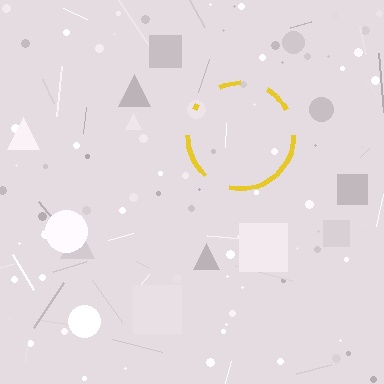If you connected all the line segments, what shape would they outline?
They would outline a circle.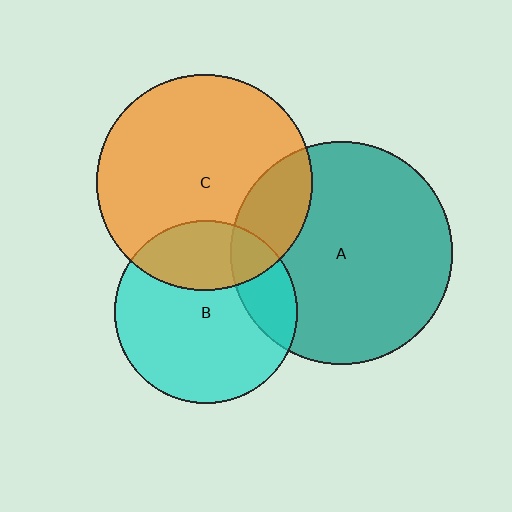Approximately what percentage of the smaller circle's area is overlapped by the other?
Approximately 20%.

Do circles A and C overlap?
Yes.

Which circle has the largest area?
Circle A (teal).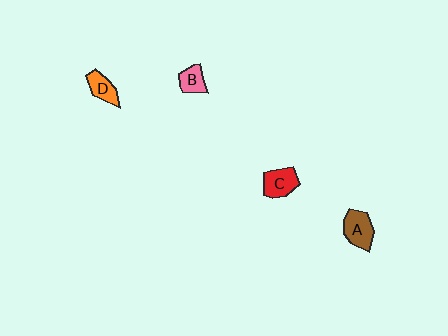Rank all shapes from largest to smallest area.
From largest to smallest: A (brown), C (red), D (orange), B (pink).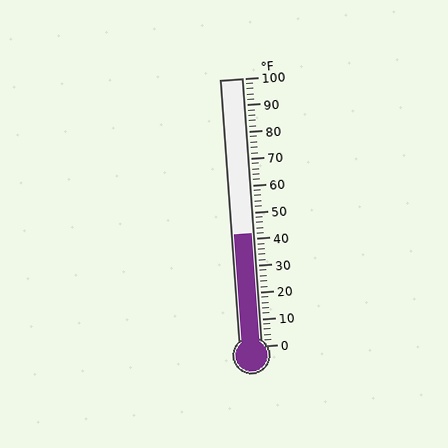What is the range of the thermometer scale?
The thermometer scale ranges from 0°F to 100°F.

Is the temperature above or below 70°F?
The temperature is below 70°F.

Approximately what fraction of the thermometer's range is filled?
The thermometer is filled to approximately 40% of its range.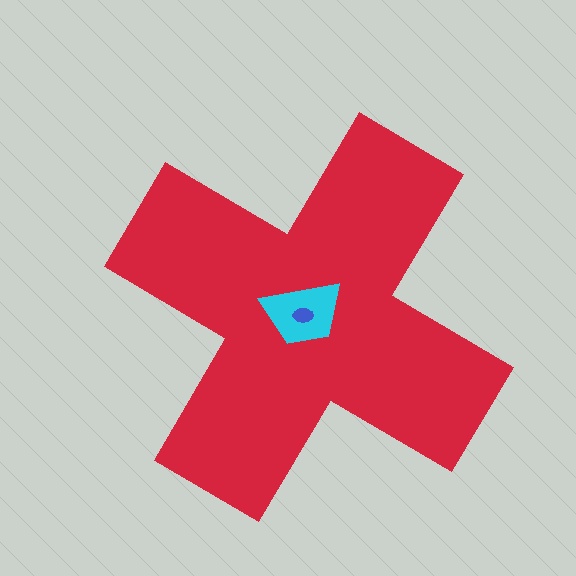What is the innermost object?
The blue ellipse.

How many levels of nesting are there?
3.